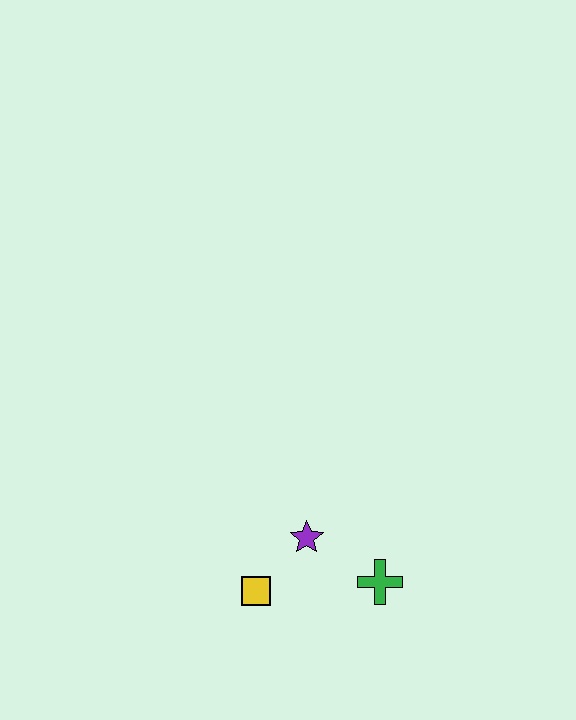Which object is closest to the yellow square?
The purple star is closest to the yellow square.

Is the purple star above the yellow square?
Yes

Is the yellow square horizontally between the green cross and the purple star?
No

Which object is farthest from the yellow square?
The green cross is farthest from the yellow square.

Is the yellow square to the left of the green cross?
Yes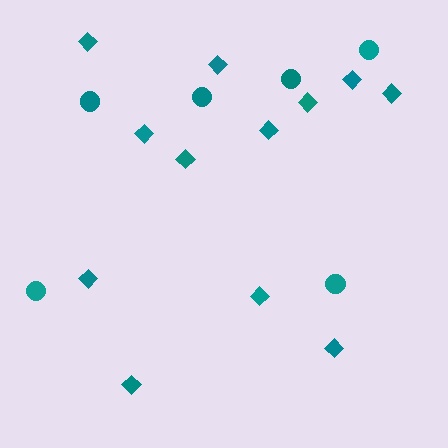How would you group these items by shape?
There are 2 groups: one group of diamonds (12) and one group of circles (6).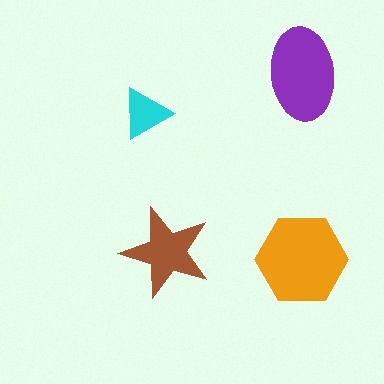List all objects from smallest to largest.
The cyan triangle, the brown star, the purple ellipse, the orange hexagon.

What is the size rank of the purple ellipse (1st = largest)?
2nd.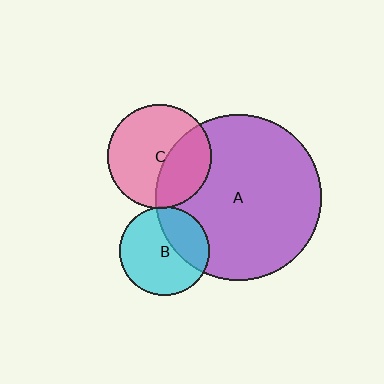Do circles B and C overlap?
Yes.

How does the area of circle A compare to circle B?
Approximately 3.5 times.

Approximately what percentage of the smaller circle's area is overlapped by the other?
Approximately 5%.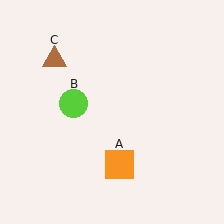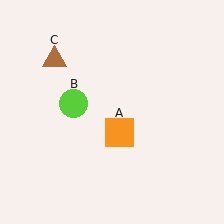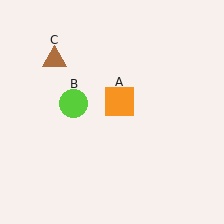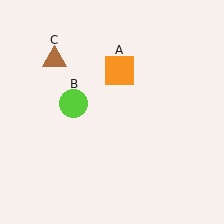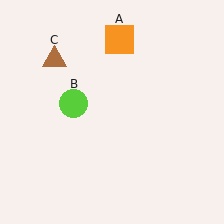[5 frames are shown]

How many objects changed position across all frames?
1 object changed position: orange square (object A).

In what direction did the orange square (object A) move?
The orange square (object A) moved up.